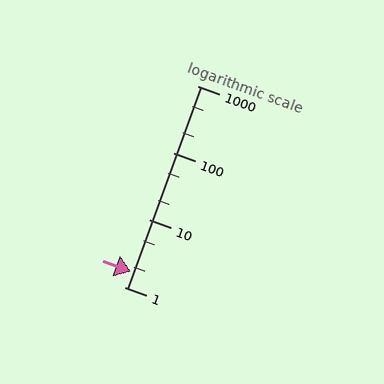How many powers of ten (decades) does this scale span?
The scale spans 3 decades, from 1 to 1000.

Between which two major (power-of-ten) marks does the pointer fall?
The pointer is between 1 and 10.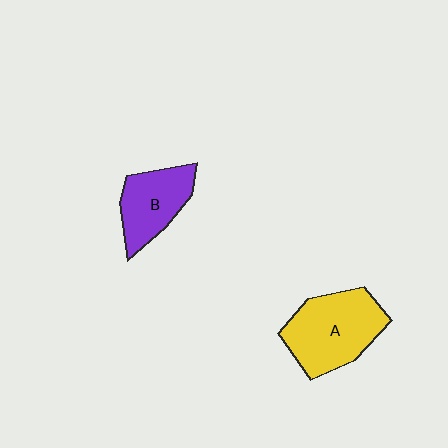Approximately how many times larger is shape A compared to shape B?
Approximately 1.4 times.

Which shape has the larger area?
Shape A (yellow).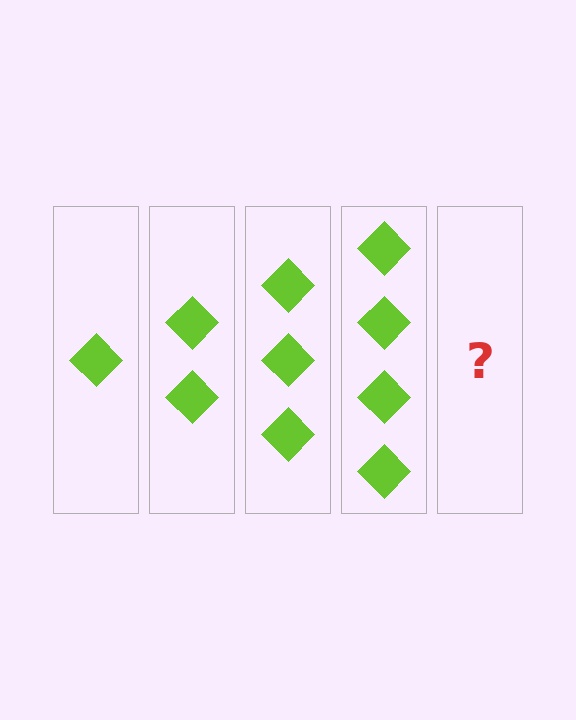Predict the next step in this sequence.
The next step is 5 diamonds.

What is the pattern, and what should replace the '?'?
The pattern is that each step adds one more diamond. The '?' should be 5 diamonds.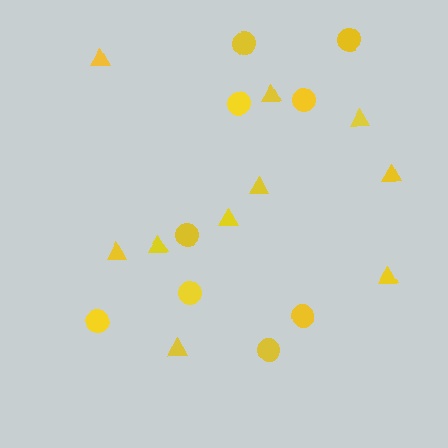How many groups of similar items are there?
There are 2 groups: one group of circles (9) and one group of triangles (10).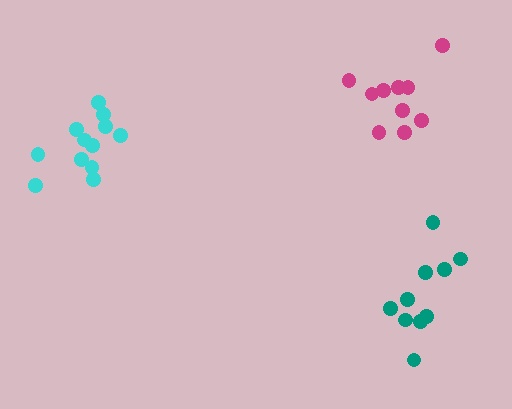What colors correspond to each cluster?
The clusters are colored: magenta, teal, cyan.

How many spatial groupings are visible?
There are 3 spatial groupings.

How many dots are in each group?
Group 1: 10 dots, Group 2: 10 dots, Group 3: 12 dots (32 total).